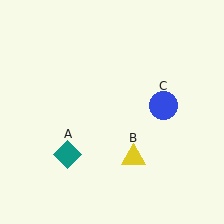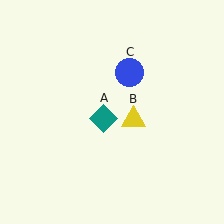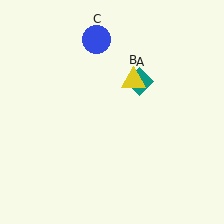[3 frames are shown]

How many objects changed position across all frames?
3 objects changed position: teal diamond (object A), yellow triangle (object B), blue circle (object C).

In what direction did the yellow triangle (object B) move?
The yellow triangle (object B) moved up.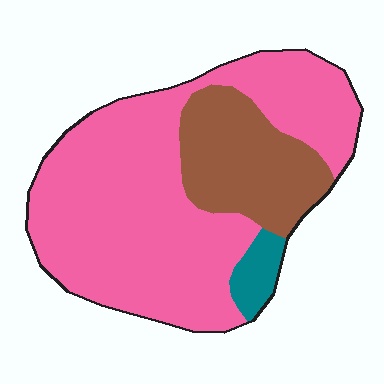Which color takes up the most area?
Pink, at roughly 70%.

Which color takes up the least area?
Teal, at roughly 5%.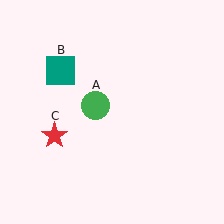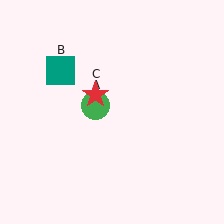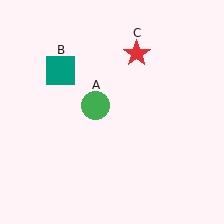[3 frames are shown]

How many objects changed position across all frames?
1 object changed position: red star (object C).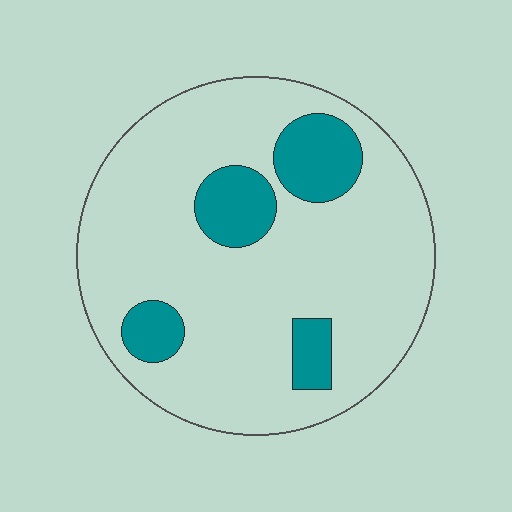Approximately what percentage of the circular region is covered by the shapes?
Approximately 15%.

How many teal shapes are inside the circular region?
4.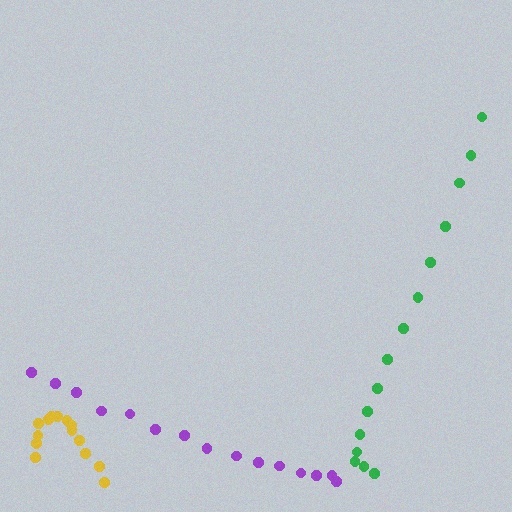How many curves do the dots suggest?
There are 3 distinct paths.